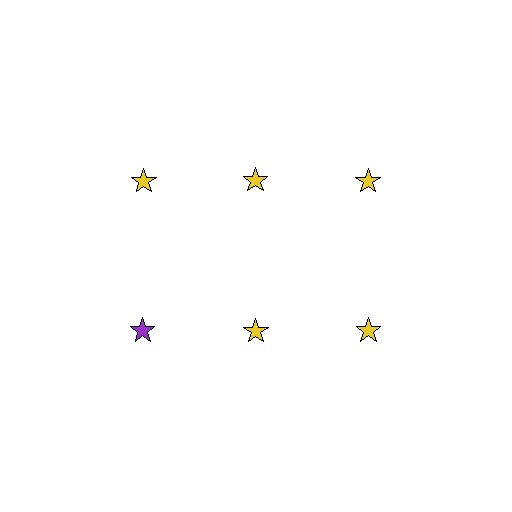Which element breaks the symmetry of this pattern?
The purple star in the second row, leftmost column breaks the symmetry. All other shapes are yellow stars.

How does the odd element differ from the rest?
It has a different color: purple instead of yellow.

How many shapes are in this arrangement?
There are 6 shapes arranged in a grid pattern.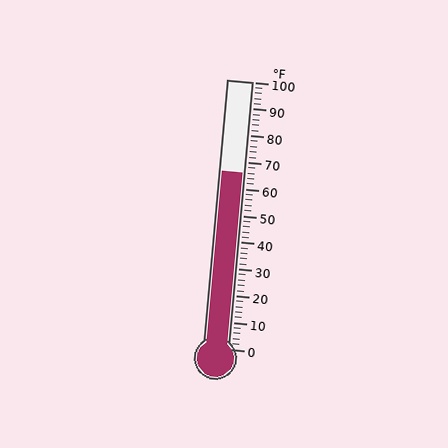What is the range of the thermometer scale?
The thermometer scale ranges from 0°F to 100°F.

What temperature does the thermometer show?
The thermometer shows approximately 66°F.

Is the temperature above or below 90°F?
The temperature is below 90°F.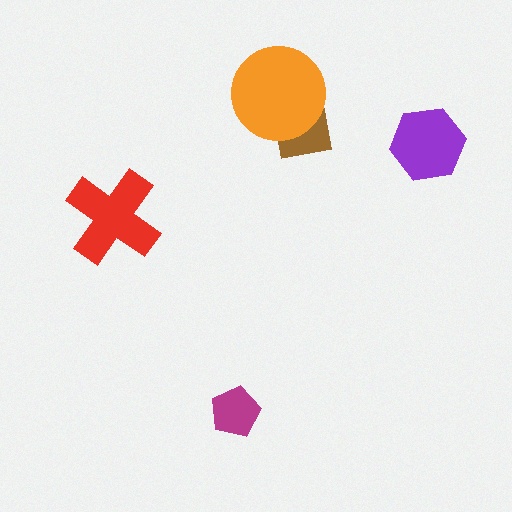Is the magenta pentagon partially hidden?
No, no other shape covers it.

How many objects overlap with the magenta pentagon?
0 objects overlap with the magenta pentagon.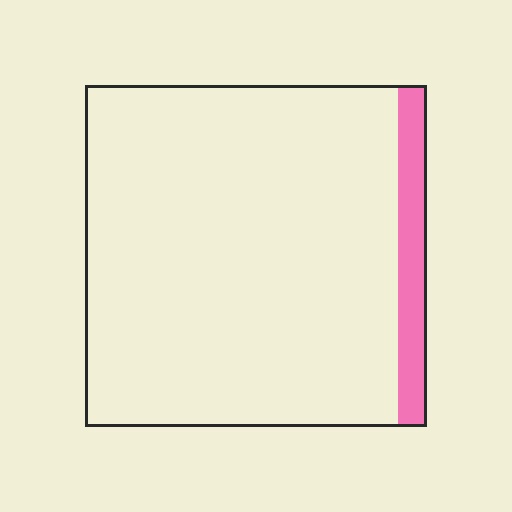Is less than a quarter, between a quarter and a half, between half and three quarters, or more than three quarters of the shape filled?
Less than a quarter.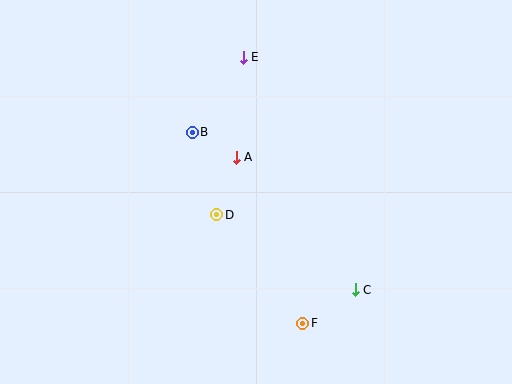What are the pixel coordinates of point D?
Point D is at (217, 215).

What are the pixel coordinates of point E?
Point E is at (243, 57).